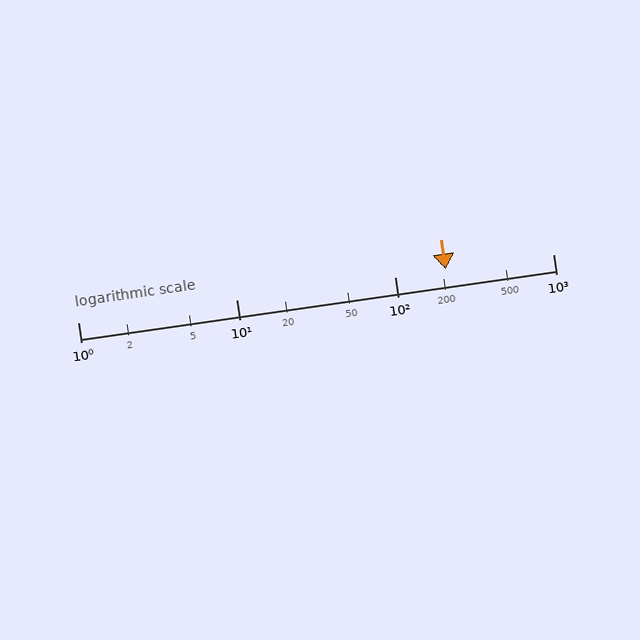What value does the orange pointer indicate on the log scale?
The pointer indicates approximately 210.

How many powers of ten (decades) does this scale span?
The scale spans 3 decades, from 1 to 1000.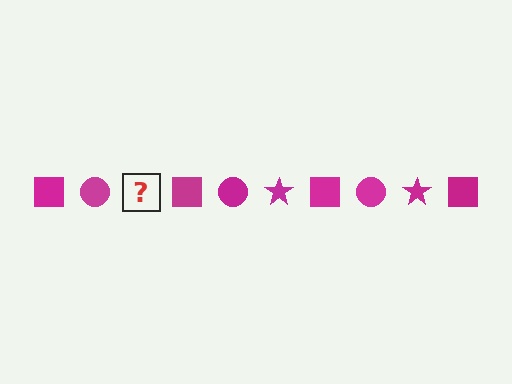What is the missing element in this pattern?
The missing element is a magenta star.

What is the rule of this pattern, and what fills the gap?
The rule is that the pattern cycles through square, circle, star shapes in magenta. The gap should be filled with a magenta star.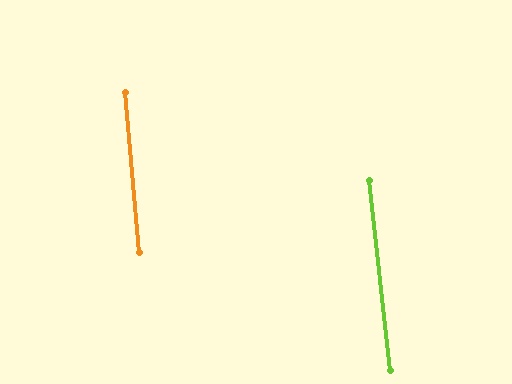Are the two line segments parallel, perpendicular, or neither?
Parallel — their directions differ by only 1.1°.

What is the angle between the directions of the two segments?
Approximately 1 degree.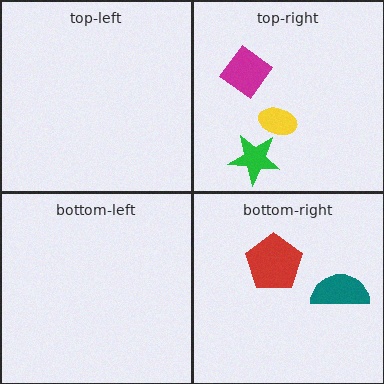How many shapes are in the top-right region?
3.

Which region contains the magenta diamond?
The top-right region.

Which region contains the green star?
The top-right region.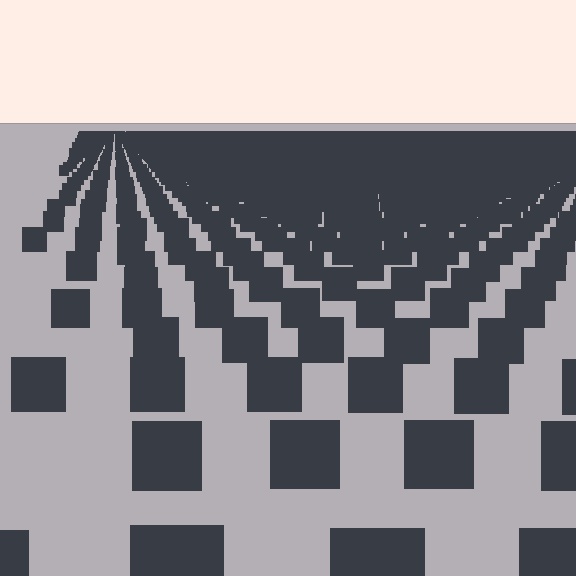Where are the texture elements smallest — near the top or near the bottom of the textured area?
Near the top.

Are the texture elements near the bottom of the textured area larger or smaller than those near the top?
Larger. Near the bottom, elements are closer to the viewer and appear at a bigger on-screen size.